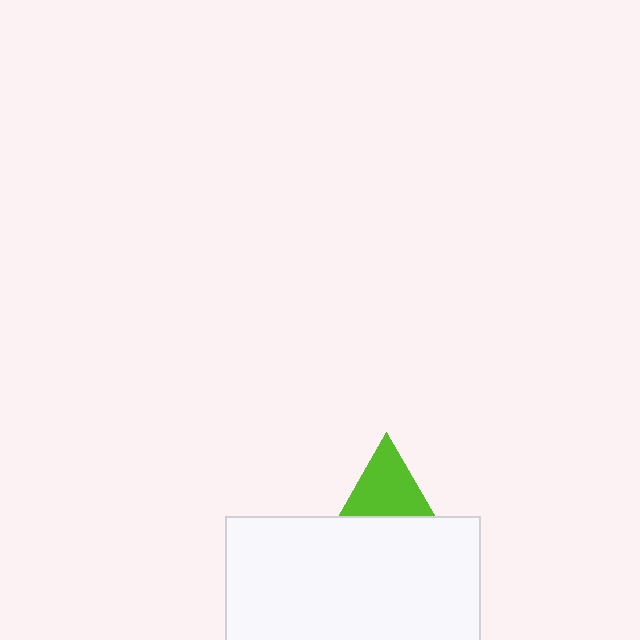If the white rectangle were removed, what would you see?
You would see the complete lime triangle.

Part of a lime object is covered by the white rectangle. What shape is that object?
It is a triangle.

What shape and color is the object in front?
The object in front is a white rectangle.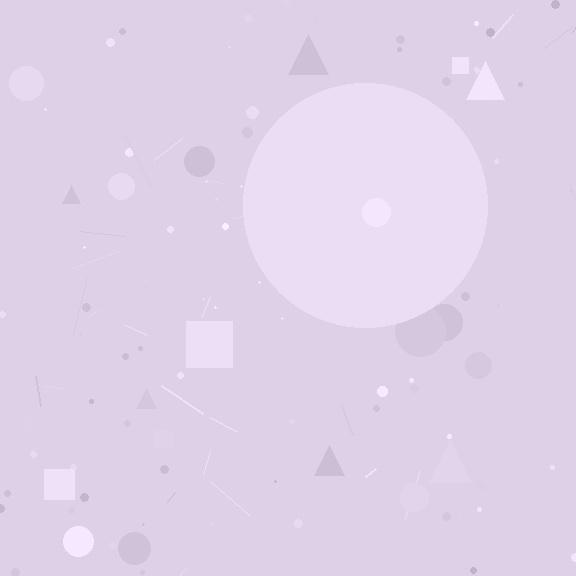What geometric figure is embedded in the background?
A circle is embedded in the background.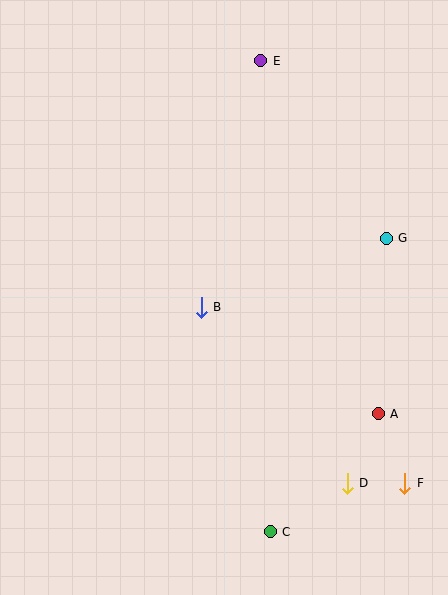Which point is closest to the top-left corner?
Point E is closest to the top-left corner.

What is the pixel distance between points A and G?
The distance between A and G is 175 pixels.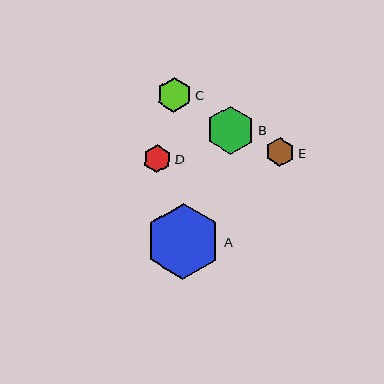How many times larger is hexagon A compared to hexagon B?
Hexagon A is approximately 1.6 times the size of hexagon B.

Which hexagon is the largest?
Hexagon A is the largest with a size of approximately 76 pixels.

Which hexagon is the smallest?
Hexagon D is the smallest with a size of approximately 28 pixels.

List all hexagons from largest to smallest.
From largest to smallest: A, B, C, E, D.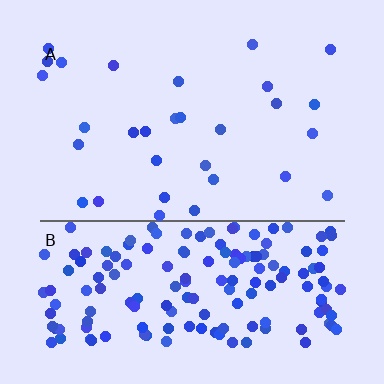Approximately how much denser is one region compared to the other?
Approximately 5.9× — region B over region A.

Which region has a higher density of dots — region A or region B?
B (the bottom).